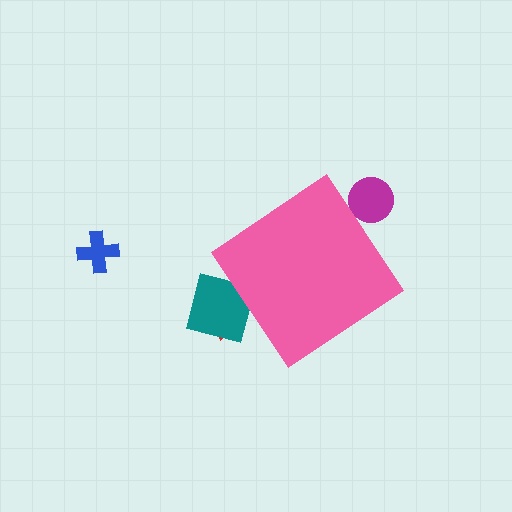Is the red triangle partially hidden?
Yes, the red triangle is partially hidden behind the pink diamond.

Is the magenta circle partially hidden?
Yes, the magenta circle is partially hidden behind the pink diamond.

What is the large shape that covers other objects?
A pink diamond.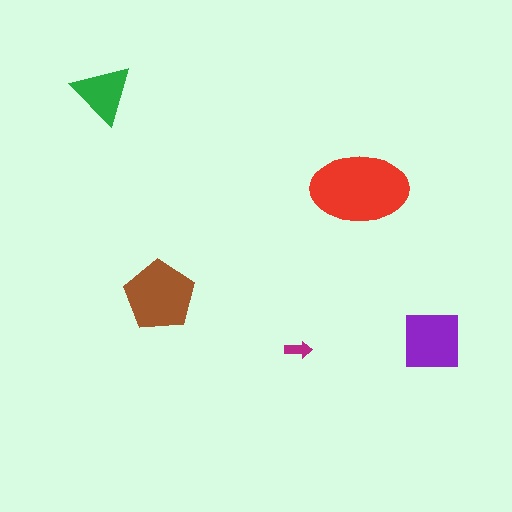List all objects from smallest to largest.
The magenta arrow, the green triangle, the purple square, the brown pentagon, the red ellipse.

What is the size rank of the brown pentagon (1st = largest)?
2nd.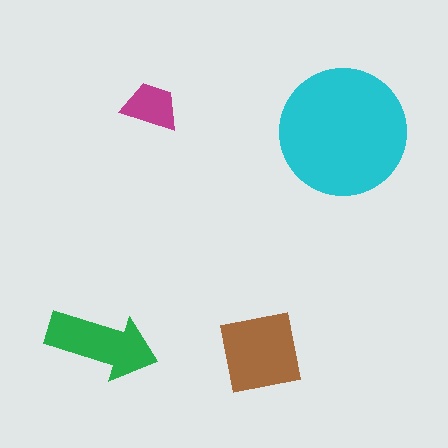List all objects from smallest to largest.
The magenta trapezoid, the green arrow, the brown square, the cyan circle.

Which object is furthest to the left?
The green arrow is leftmost.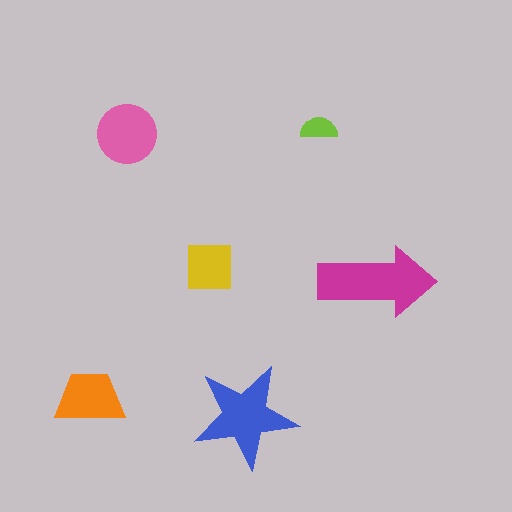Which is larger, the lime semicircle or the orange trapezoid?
The orange trapezoid.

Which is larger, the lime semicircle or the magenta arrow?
The magenta arrow.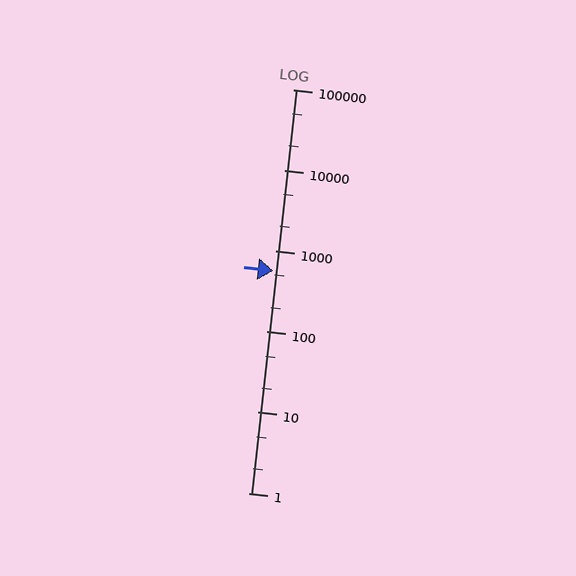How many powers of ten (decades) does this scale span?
The scale spans 5 decades, from 1 to 100000.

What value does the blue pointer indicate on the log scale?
The pointer indicates approximately 560.